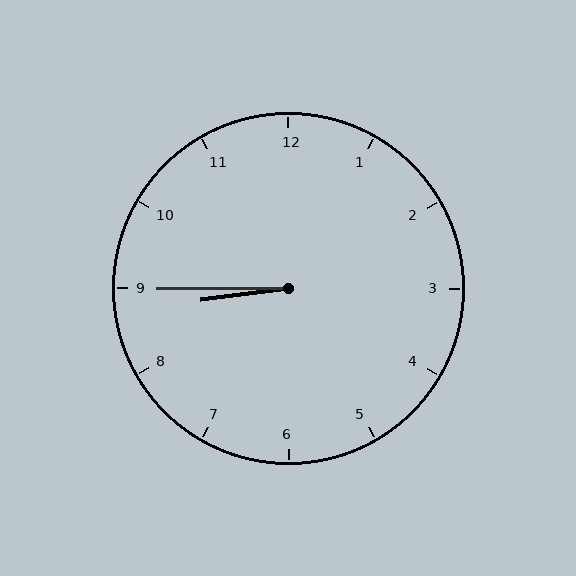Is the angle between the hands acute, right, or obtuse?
It is acute.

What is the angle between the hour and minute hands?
Approximately 8 degrees.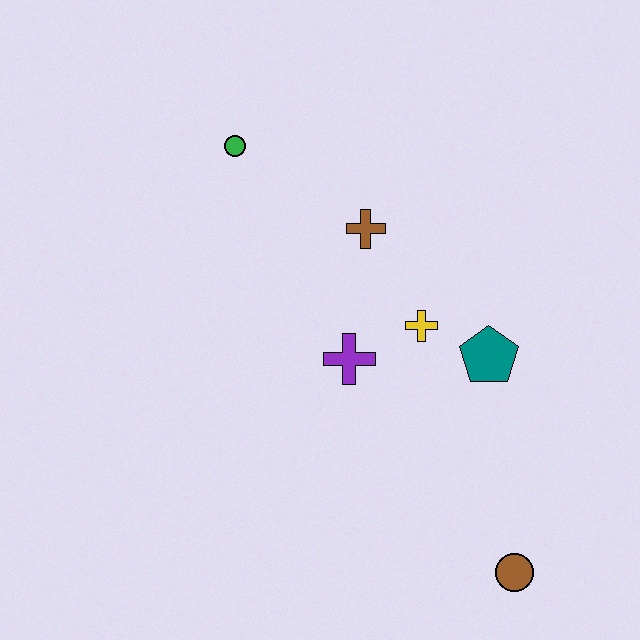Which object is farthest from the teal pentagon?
The green circle is farthest from the teal pentagon.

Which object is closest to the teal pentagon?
The yellow cross is closest to the teal pentagon.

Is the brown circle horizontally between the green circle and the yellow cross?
No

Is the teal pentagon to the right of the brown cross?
Yes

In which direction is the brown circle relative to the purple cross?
The brown circle is below the purple cross.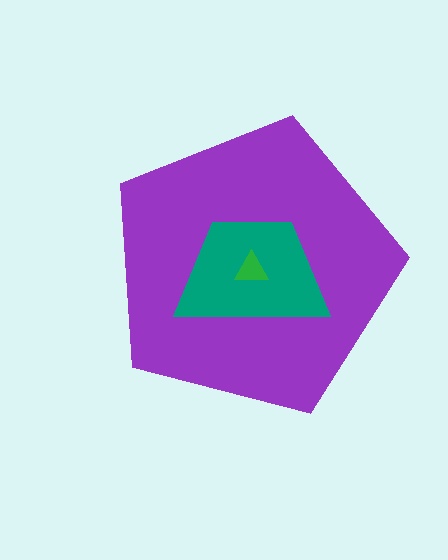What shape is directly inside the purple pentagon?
The teal trapezoid.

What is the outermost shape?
The purple pentagon.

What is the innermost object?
The green triangle.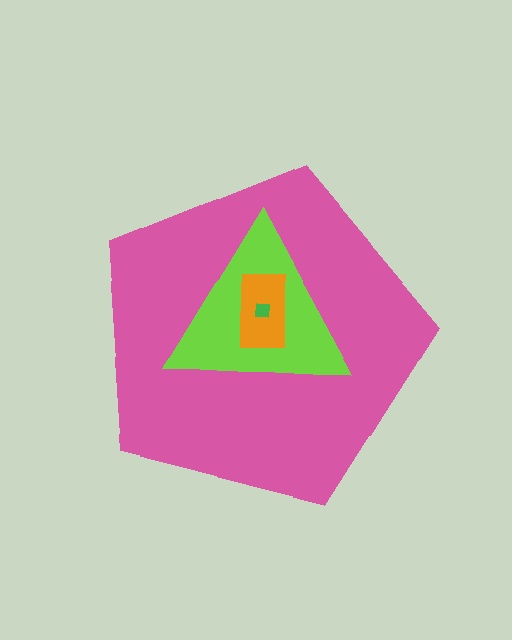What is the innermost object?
The green square.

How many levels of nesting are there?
4.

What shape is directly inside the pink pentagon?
The lime triangle.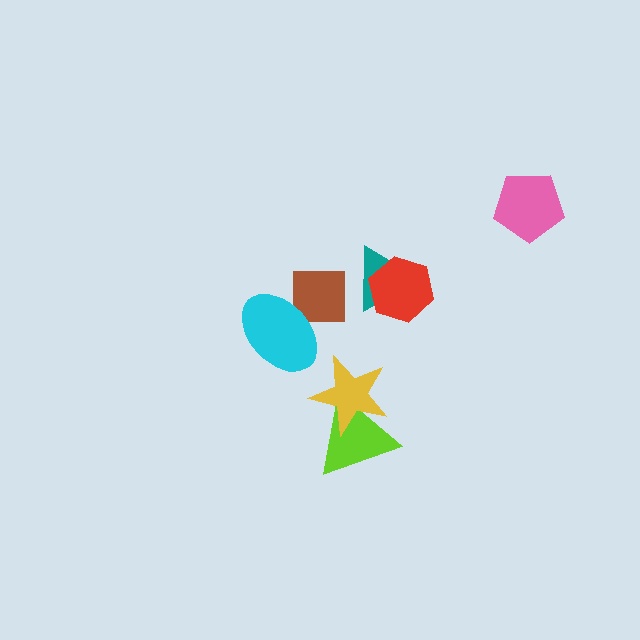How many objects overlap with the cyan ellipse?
1 object overlaps with the cyan ellipse.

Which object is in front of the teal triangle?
The red hexagon is in front of the teal triangle.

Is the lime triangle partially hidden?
Yes, it is partially covered by another shape.